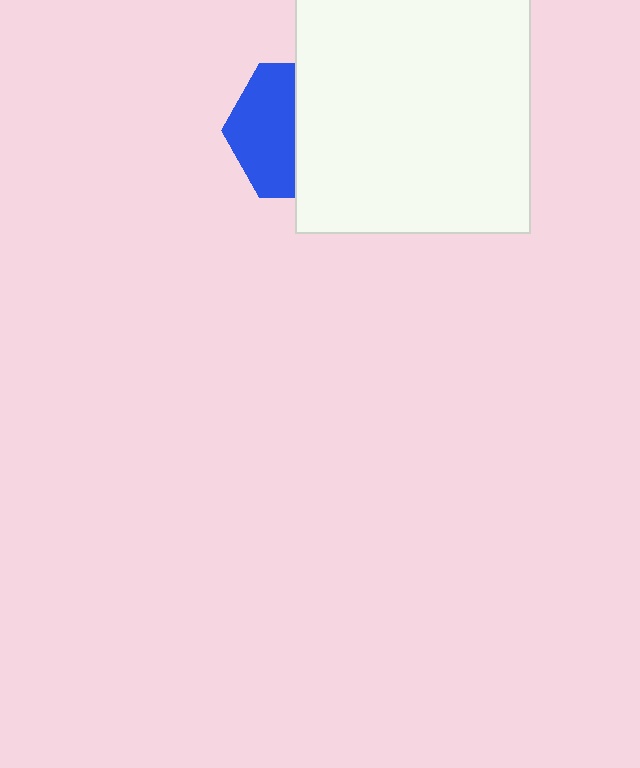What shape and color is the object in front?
The object in front is a white square.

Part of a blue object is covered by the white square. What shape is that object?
It is a hexagon.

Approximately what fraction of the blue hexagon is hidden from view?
Roughly 52% of the blue hexagon is hidden behind the white square.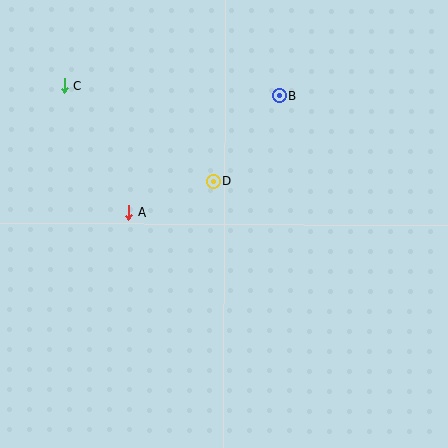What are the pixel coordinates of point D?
Point D is at (213, 181).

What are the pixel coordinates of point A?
Point A is at (129, 213).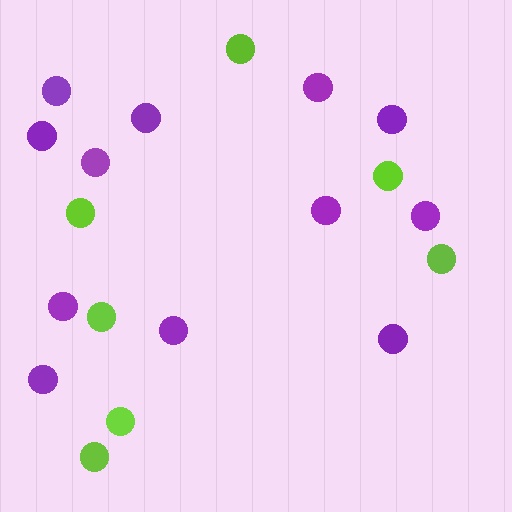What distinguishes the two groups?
There are 2 groups: one group of purple circles (12) and one group of lime circles (7).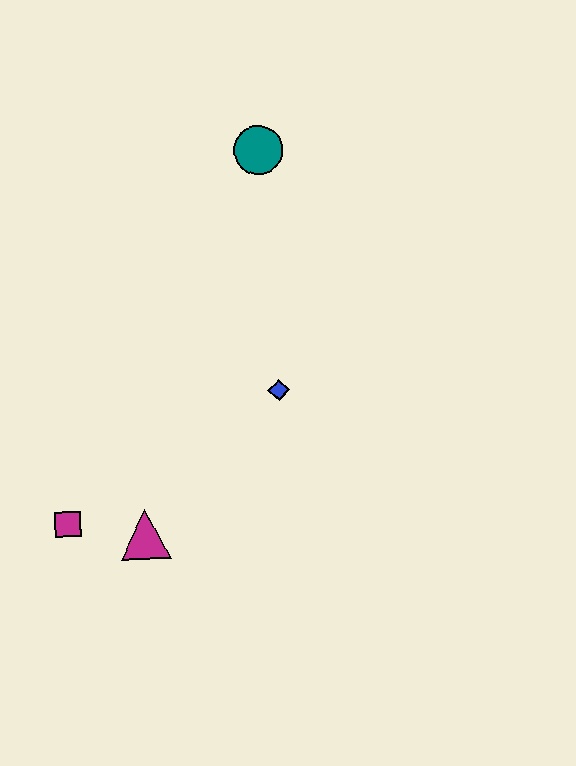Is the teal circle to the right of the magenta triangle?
Yes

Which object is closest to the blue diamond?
The magenta triangle is closest to the blue diamond.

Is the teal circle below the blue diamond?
No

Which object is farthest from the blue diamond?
The magenta square is farthest from the blue diamond.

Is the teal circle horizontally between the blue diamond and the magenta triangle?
Yes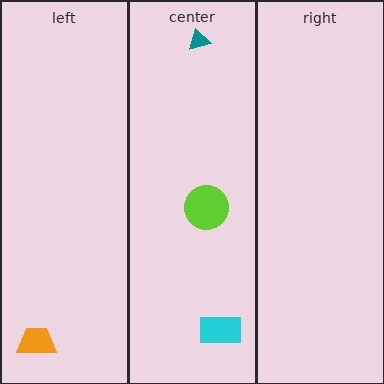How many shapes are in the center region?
3.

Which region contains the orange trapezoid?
The left region.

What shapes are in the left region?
The orange trapezoid.